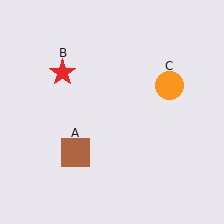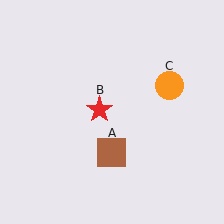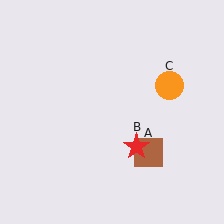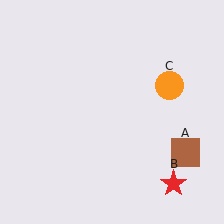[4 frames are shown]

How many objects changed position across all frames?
2 objects changed position: brown square (object A), red star (object B).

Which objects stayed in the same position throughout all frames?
Orange circle (object C) remained stationary.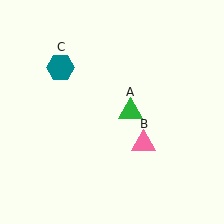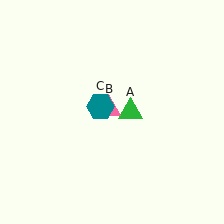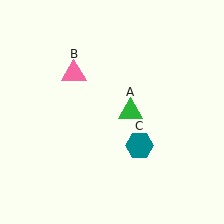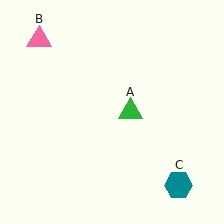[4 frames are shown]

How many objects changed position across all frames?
2 objects changed position: pink triangle (object B), teal hexagon (object C).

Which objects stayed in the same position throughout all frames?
Green triangle (object A) remained stationary.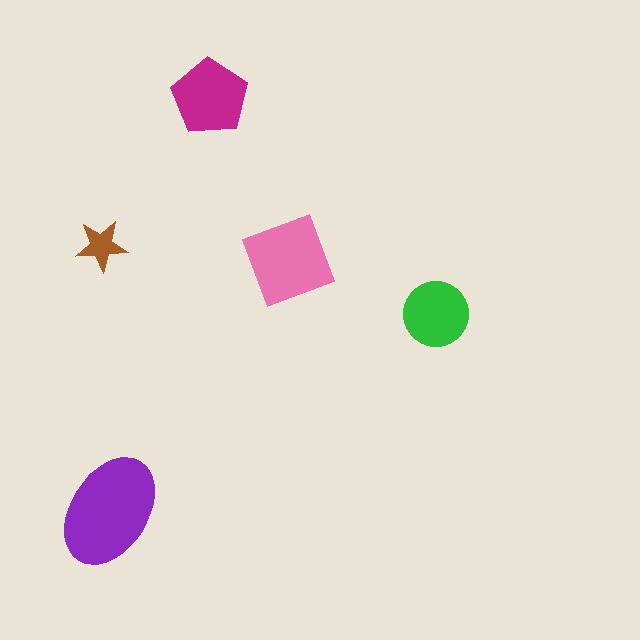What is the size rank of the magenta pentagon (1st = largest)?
3rd.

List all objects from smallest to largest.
The brown star, the green circle, the magenta pentagon, the pink diamond, the purple ellipse.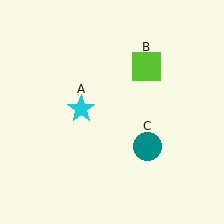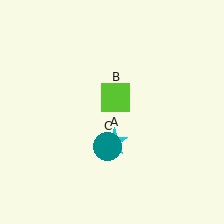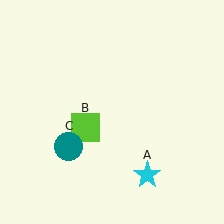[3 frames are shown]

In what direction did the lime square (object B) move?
The lime square (object B) moved down and to the left.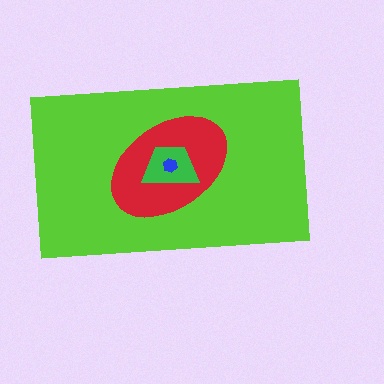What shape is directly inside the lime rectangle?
The red ellipse.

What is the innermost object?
The blue hexagon.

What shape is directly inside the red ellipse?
The green trapezoid.